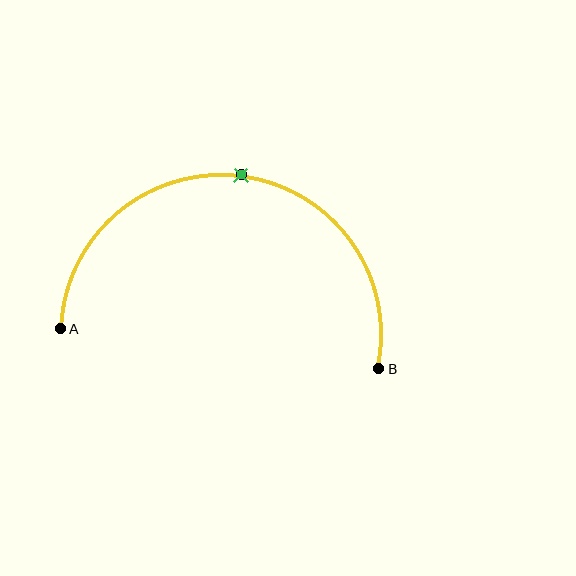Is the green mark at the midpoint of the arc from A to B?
Yes. The green mark lies on the arc at equal arc-length from both A and B — it is the arc midpoint.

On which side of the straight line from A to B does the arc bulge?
The arc bulges above the straight line connecting A and B.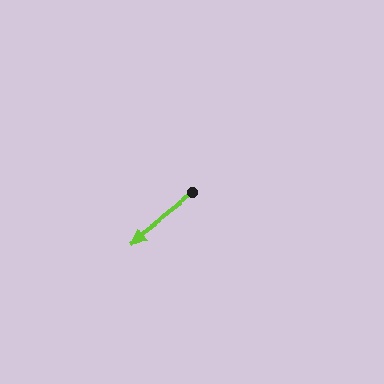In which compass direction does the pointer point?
Southwest.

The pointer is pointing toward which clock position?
Roughly 8 o'clock.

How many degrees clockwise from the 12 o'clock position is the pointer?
Approximately 232 degrees.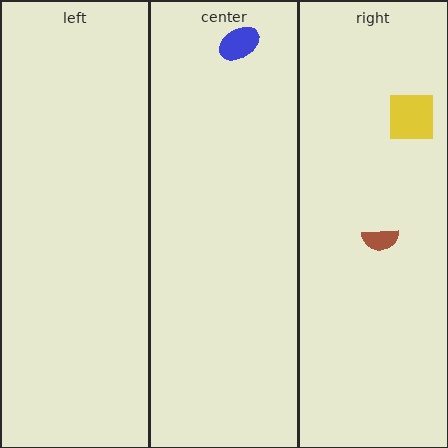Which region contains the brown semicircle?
The right region.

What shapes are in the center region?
The blue ellipse.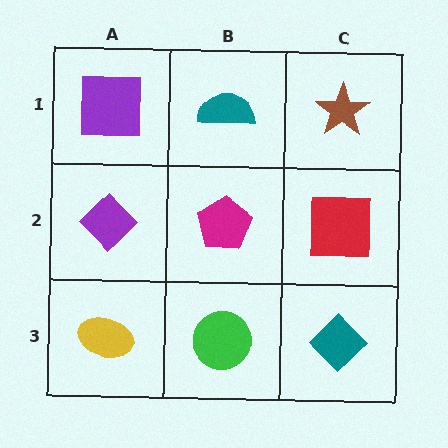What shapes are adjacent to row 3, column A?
A purple diamond (row 2, column A), a green circle (row 3, column B).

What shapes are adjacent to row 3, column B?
A magenta pentagon (row 2, column B), a yellow ellipse (row 3, column A), a teal diamond (row 3, column C).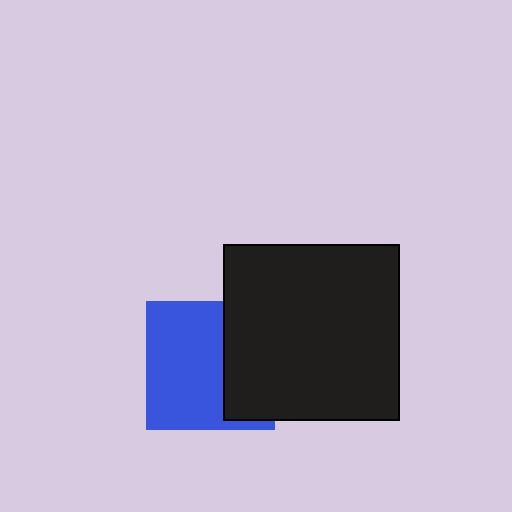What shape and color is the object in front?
The object in front is a black square.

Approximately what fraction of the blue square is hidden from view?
Roughly 38% of the blue square is hidden behind the black square.